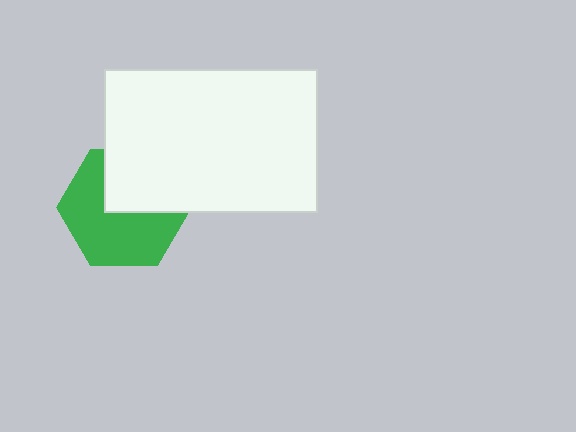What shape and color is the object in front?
The object in front is a white rectangle.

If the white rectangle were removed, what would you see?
You would see the complete green hexagon.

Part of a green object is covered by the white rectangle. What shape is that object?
It is a hexagon.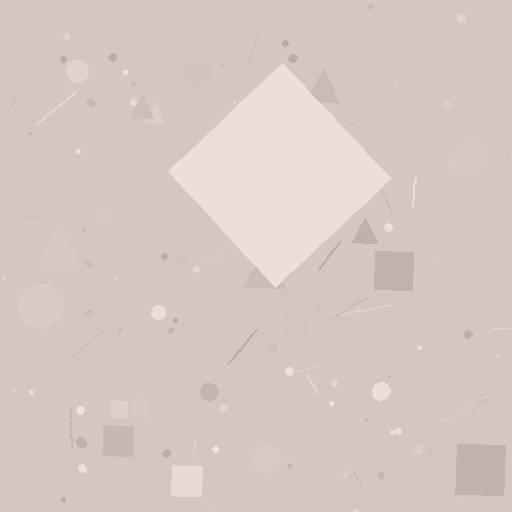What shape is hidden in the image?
A diamond is hidden in the image.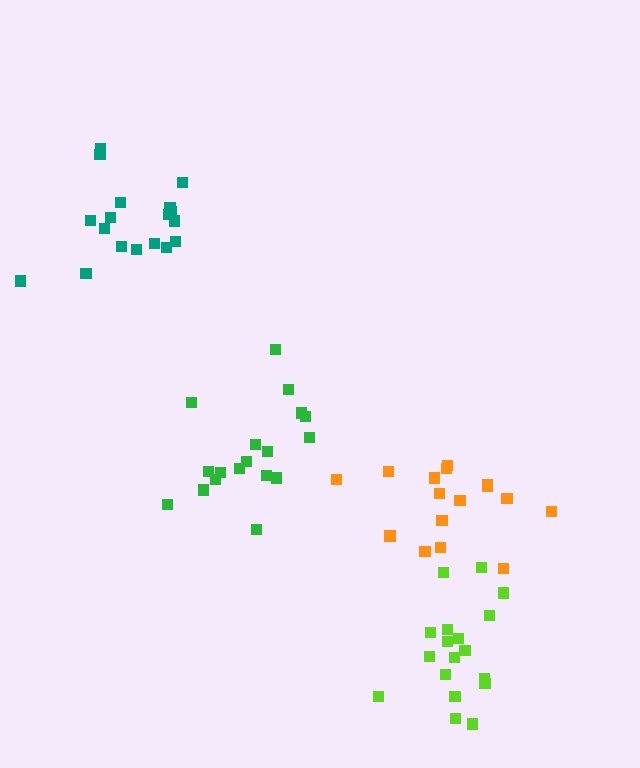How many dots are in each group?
Group 1: 18 dots, Group 2: 18 dots, Group 3: 16 dots, Group 4: 18 dots (70 total).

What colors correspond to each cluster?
The clusters are colored: green, teal, orange, lime.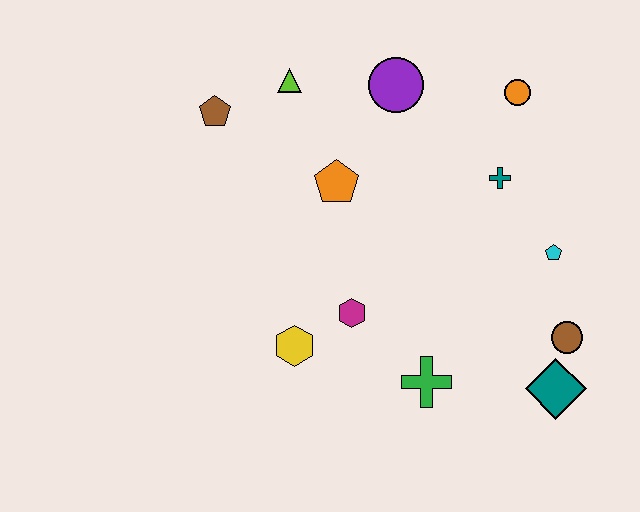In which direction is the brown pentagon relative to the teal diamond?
The brown pentagon is to the left of the teal diamond.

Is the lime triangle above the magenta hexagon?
Yes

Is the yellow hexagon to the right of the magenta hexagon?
No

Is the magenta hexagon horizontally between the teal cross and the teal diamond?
No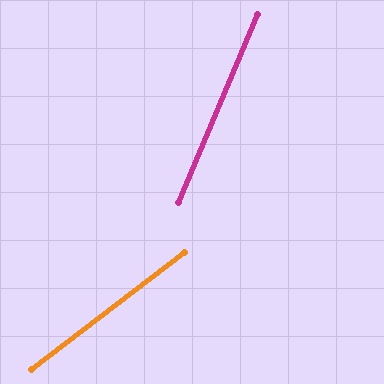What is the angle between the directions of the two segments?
Approximately 30 degrees.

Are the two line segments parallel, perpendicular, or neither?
Neither parallel nor perpendicular — they differ by about 30°.